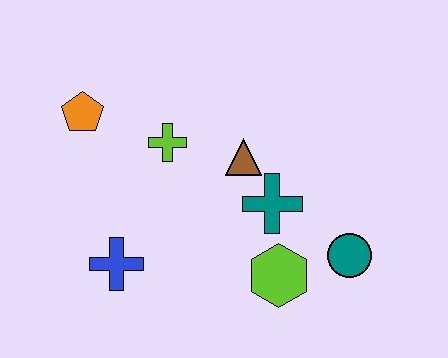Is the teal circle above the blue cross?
Yes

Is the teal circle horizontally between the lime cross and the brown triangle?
No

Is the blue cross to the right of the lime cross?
No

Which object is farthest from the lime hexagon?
The orange pentagon is farthest from the lime hexagon.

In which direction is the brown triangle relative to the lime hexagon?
The brown triangle is above the lime hexagon.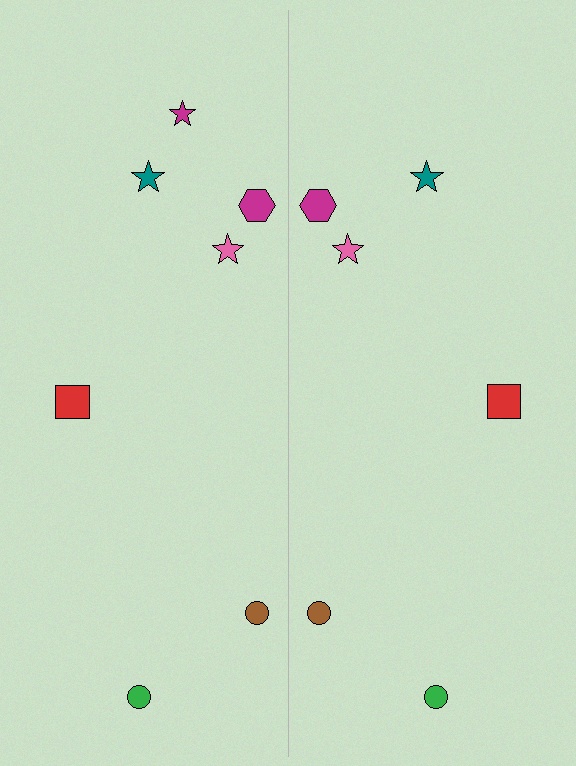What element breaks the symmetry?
A magenta star is missing from the right side.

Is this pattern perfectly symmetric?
No, the pattern is not perfectly symmetric. A magenta star is missing from the right side.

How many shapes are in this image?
There are 13 shapes in this image.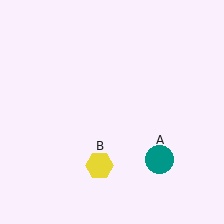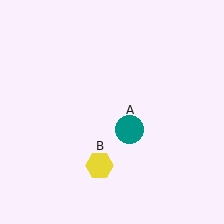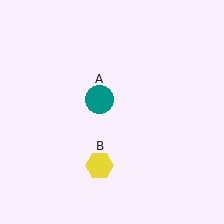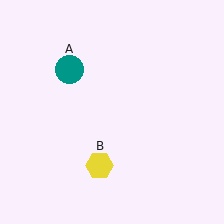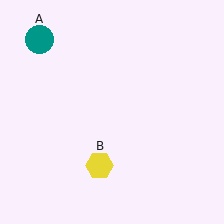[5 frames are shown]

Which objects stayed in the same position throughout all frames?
Yellow hexagon (object B) remained stationary.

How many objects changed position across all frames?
1 object changed position: teal circle (object A).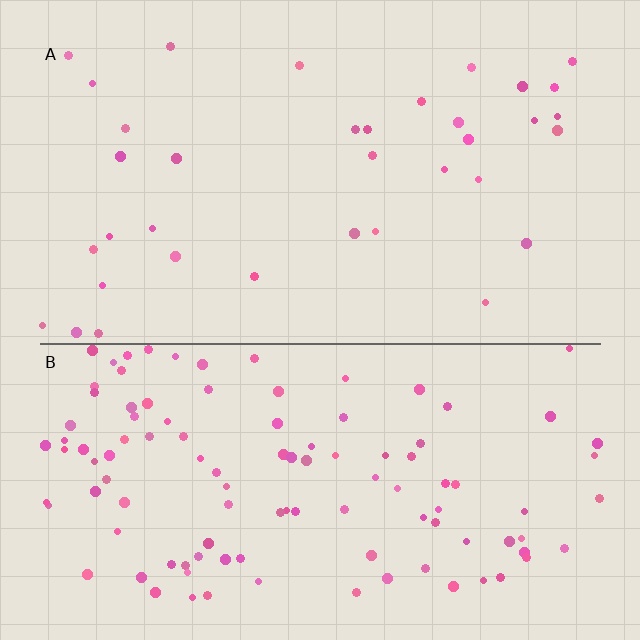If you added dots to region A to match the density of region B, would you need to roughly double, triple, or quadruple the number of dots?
Approximately triple.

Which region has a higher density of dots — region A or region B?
B (the bottom).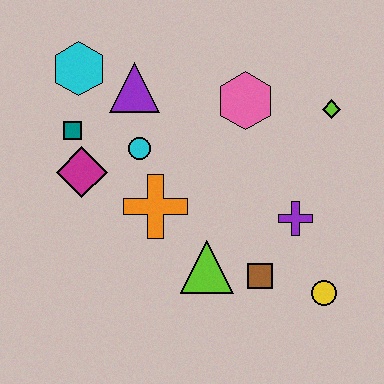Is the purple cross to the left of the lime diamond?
Yes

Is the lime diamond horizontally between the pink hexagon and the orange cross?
No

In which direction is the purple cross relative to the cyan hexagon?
The purple cross is to the right of the cyan hexagon.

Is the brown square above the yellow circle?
Yes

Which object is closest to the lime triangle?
The brown square is closest to the lime triangle.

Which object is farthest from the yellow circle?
The cyan hexagon is farthest from the yellow circle.